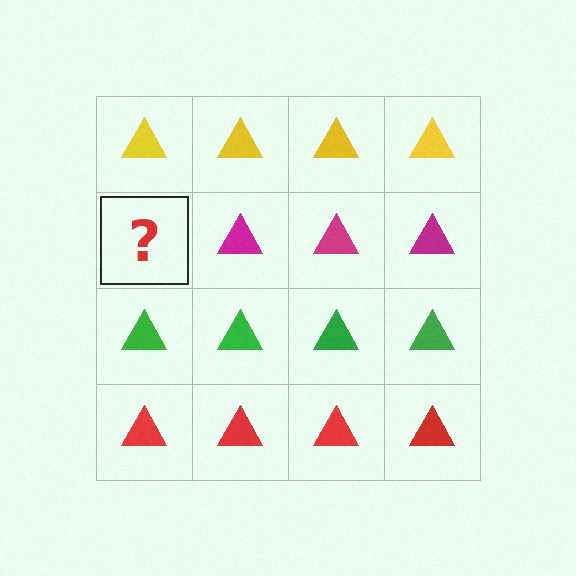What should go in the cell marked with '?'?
The missing cell should contain a magenta triangle.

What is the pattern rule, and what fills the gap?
The rule is that each row has a consistent color. The gap should be filled with a magenta triangle.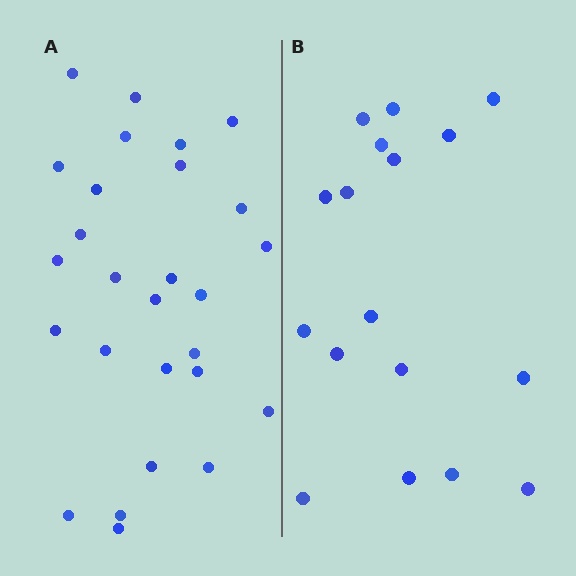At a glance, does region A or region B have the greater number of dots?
Region A (the left region) has more dots.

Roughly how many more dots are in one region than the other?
Region A has roughly 10 or so more dots than region B.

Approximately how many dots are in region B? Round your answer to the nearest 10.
About 20 dots. (The exact count is 17, which rounds to 20.)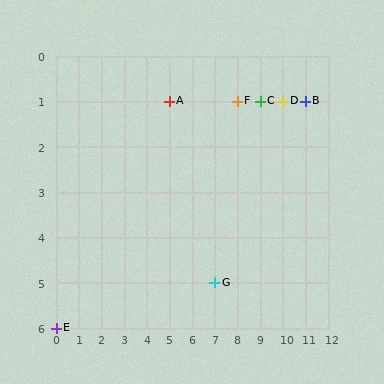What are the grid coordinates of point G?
Point G is at grid coordinates (7, 5).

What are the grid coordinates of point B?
Point B is at grid coordinates (11, 1).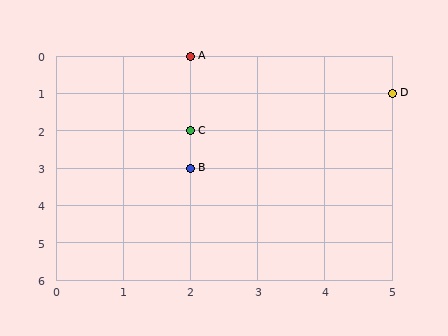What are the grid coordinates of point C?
Point C is at grid coordinates (2, 2).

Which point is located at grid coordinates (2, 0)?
Point A is at (2, 0).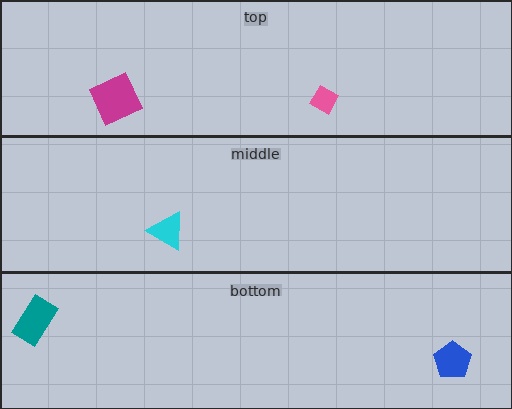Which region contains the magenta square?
The top region.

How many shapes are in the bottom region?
2.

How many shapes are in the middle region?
1.